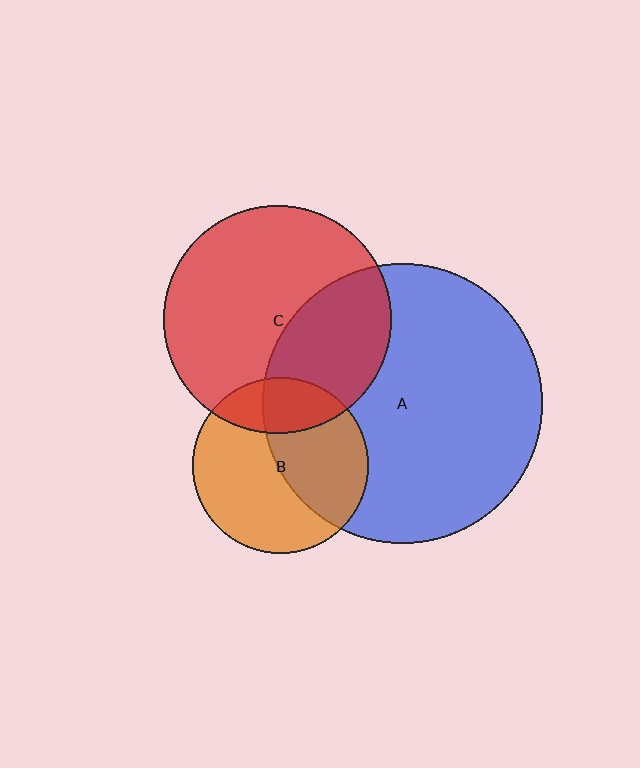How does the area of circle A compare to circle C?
Approximately 1.5 times.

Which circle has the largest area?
Circle A (blue).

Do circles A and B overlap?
Yes.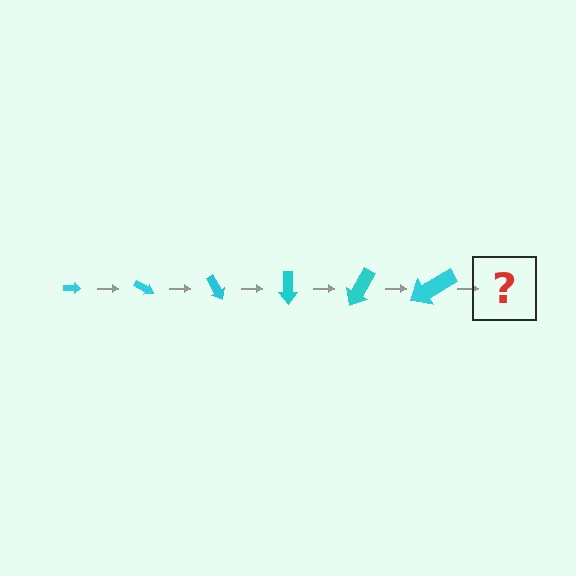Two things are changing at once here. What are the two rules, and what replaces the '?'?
The two rules are that the arrow grows larger each step and it rotates 30 degrees each step. The '?' should be an arrow, larger than the previous one and rotated 180 degrees from the start.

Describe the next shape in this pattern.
It should be an arrow, larger than the previous one and rotated 180 degrees from the start.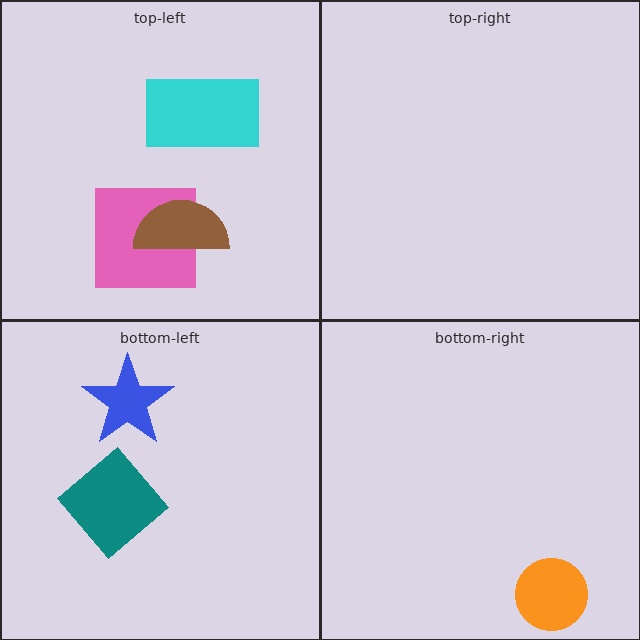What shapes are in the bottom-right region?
The orange circle.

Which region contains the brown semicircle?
The top-left region.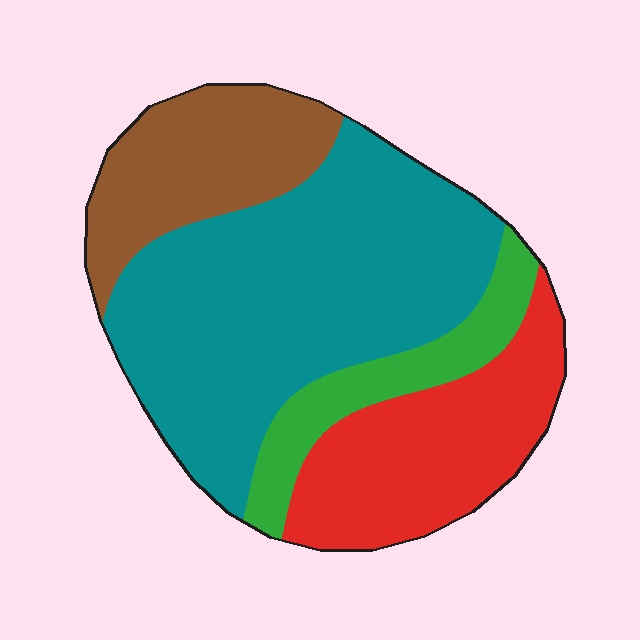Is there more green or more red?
Red.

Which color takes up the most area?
Teal, at roughly 50%.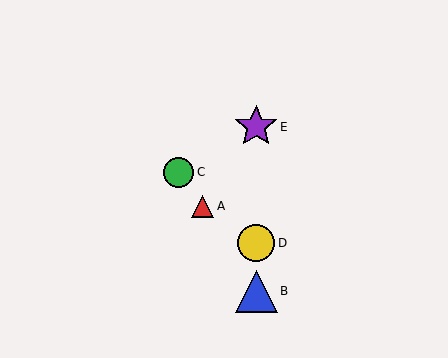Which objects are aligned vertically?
Objects B, D, E are aligned vertically.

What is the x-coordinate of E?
Object E is at x≈256.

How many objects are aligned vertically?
3 objects (B, D, E) are aligned vertically.